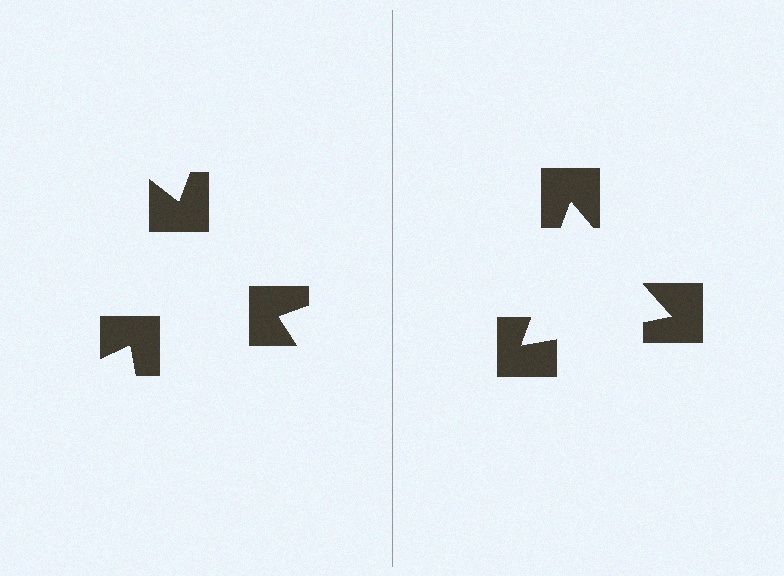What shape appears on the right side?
An illusory triangle.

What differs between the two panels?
The notched squares are positioned identically on both sides; only the wedge orientations differ. On the right they align to a triangle; on the left they are misaligned.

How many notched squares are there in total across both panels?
6 — 3 on each side.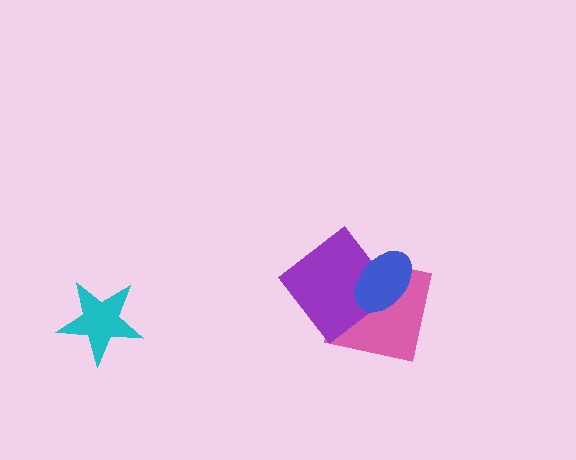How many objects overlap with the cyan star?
0 objects overlap with the cyan star.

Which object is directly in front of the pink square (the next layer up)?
The purple diamond is directly in front of the pink square.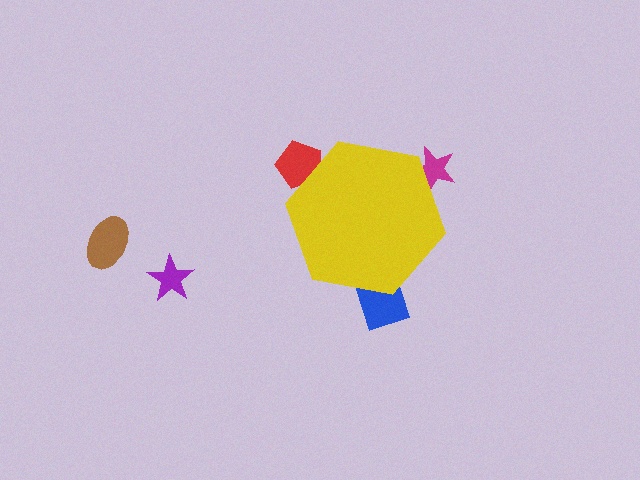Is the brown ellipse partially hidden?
No, the brown ellipse is fully visible.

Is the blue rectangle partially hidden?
Yes, the blue rectangle is partially hidden behind the yellow hexagon.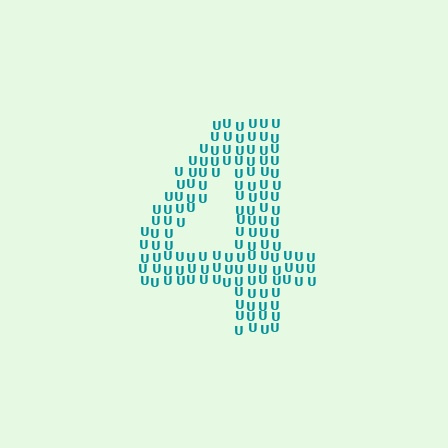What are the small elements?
The small elements are letter U's.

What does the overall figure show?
The overall figure shows the digit 4.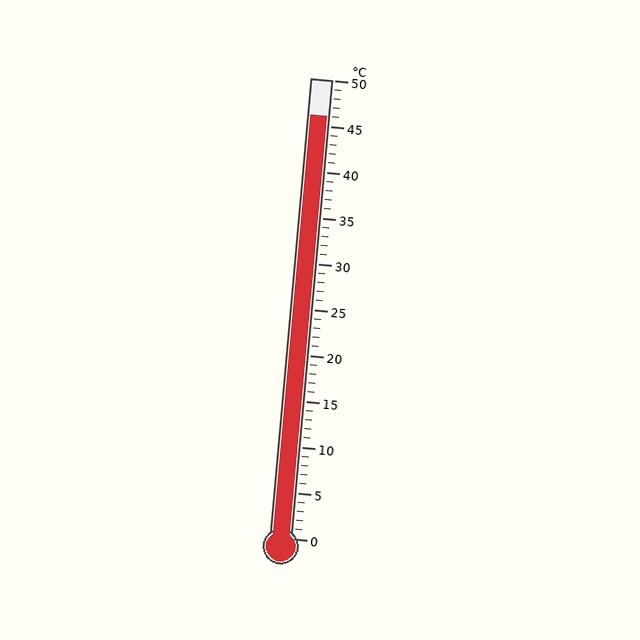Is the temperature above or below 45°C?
The temperature is above 45°C.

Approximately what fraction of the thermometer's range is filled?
The thermometer is filled to approximately 90% of its range.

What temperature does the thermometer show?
The thermometer shows approximately 46°C.